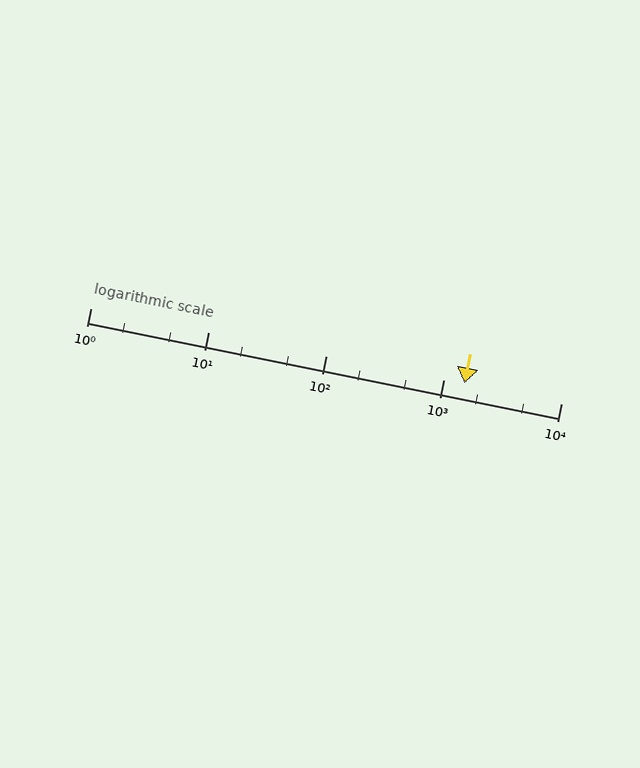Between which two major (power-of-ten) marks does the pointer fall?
The pointer is between 1000 and 10000.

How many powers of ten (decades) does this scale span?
The scale spans 4 decades, from 1 to 10000.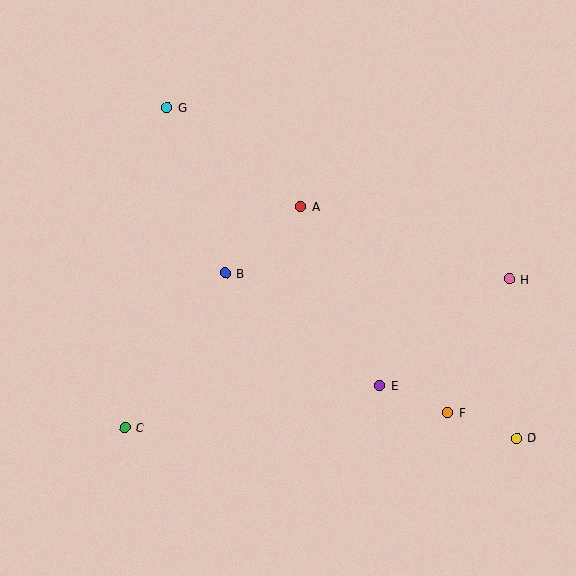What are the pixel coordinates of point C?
Point C is at (125, 428).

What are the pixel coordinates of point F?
Point F is at (448, 413).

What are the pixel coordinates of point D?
Point D is at (517, 438).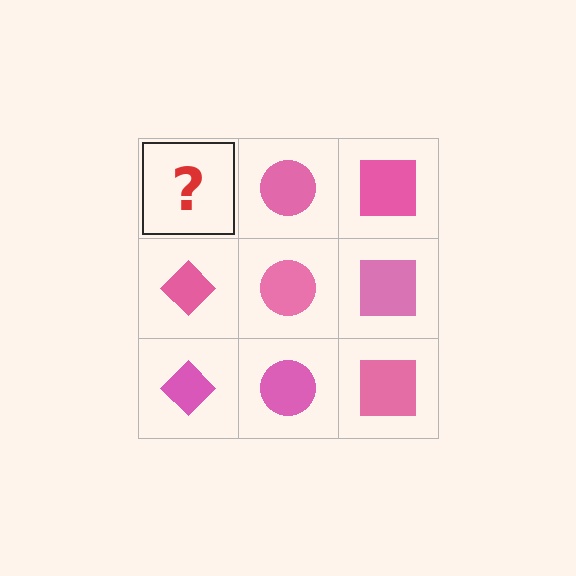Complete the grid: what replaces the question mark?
The question mark should be replaced with a pink diamond.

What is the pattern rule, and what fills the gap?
The rule is that each column has a consistent shape. The gap should be filled with a pink diamond.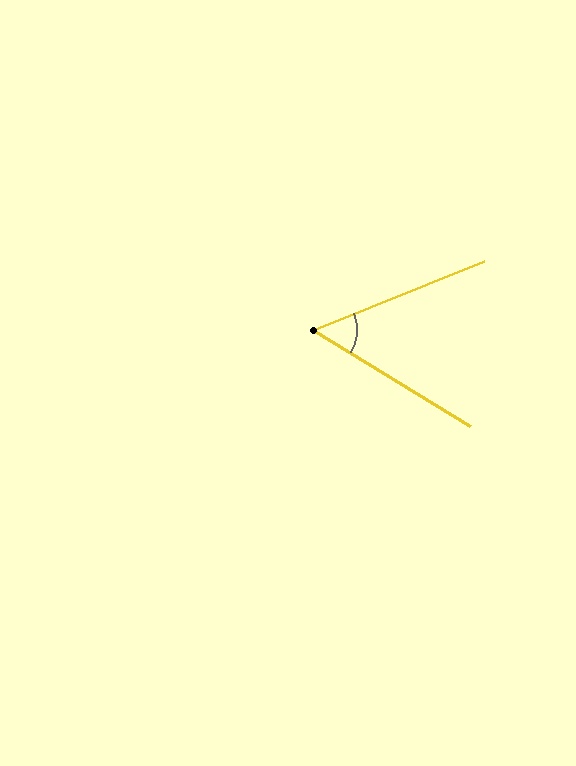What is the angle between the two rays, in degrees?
Approximately 53 degrees.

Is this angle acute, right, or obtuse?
It is acute.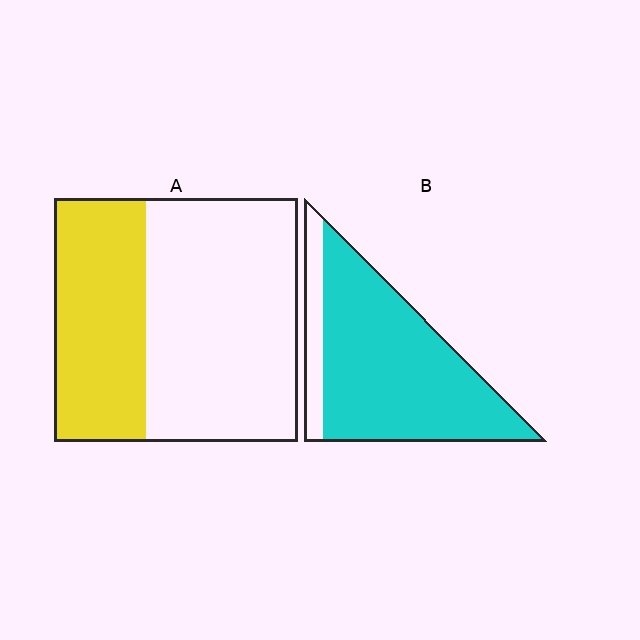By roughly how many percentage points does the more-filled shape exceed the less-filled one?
By roughly 45 percentage points (B over A).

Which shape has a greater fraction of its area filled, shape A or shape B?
Shape B.